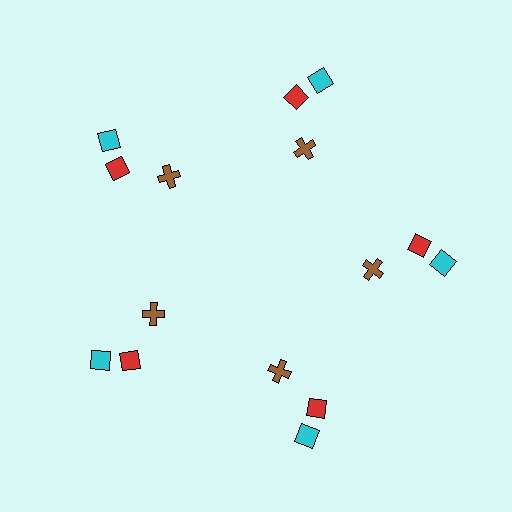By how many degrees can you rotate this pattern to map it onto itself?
The pattern maps onto itself every 72 degrees of rotation.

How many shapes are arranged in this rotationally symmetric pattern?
There are 15 shapes, arranged in 5 groups of 3.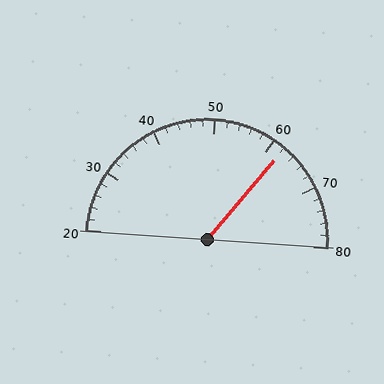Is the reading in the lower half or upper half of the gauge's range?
The reading is in the upper half of the range (20 to 80).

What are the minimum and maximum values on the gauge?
The gauge ranges from 20 to 80.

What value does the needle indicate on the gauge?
The needle indicates approximately 62.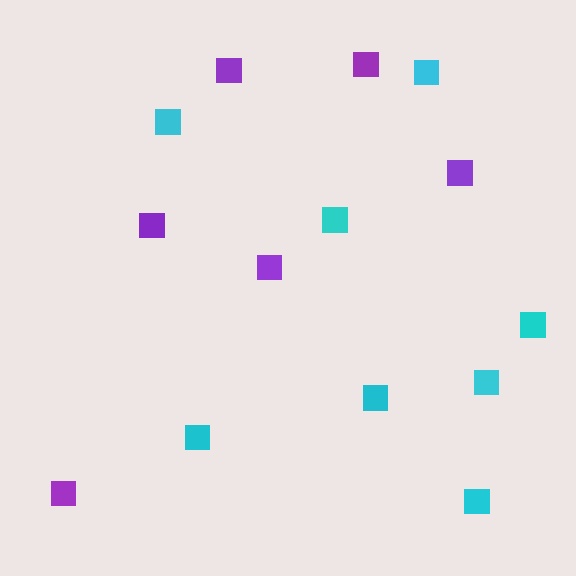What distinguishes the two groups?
There are 2 groups: one group of cyan squares (8) and one group of purple squares (6).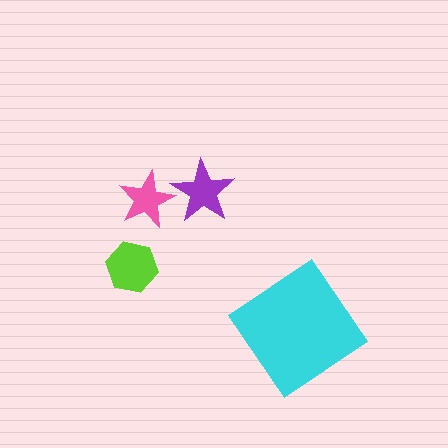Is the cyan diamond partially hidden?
No, no other shape covers it.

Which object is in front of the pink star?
The purple star is in front of the pink star.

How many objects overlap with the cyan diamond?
0 objects overlap with the cyan diamond.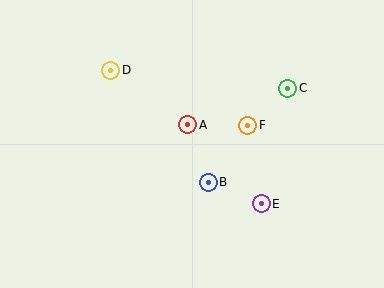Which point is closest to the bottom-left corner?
Point B is closest to the bottom-left corner.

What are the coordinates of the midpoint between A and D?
The midpoint between A and D is at (149, 98).